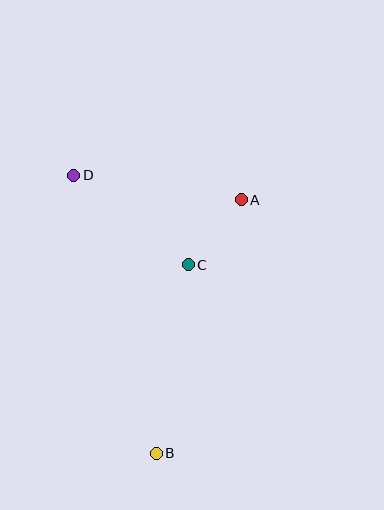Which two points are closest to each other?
Points A and C are closest to each other.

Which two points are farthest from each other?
Points B and D are farthest from each other.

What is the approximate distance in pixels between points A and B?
The distance between A and B is approximately 267 pixels.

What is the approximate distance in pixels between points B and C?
The distance between B and C is approximately 191 pixels.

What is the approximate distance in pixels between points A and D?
The distance between A and D is approximately 169 pixels.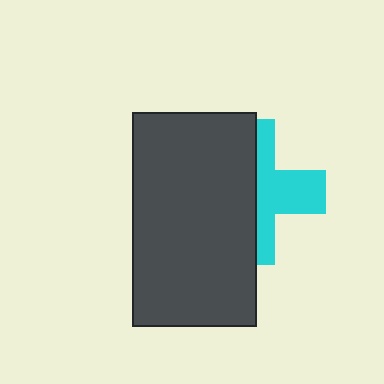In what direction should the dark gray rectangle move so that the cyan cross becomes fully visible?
The dark gray rectangle should move left. That is the shortest direction to clear the overlap and leave the cyan cross fully visible.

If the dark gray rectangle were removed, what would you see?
You would see the complete cyan cross.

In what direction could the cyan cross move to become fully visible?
The cyan cross could move right. That would shift it out from behind the dark gray rectangle entirely.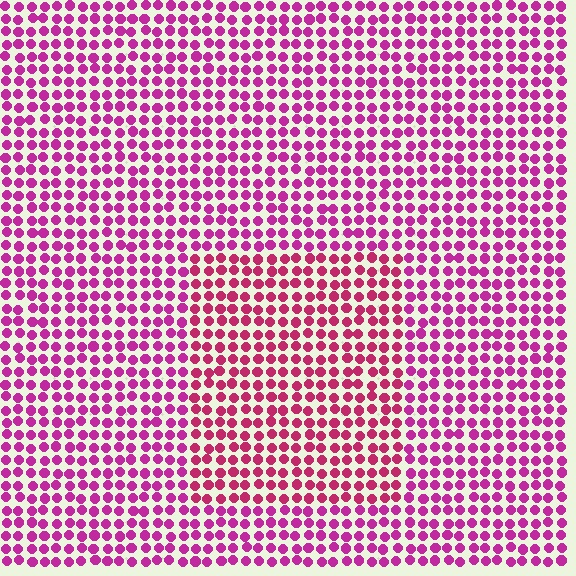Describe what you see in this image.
The image is filled with small magenta elements in a uniform arrangement. A rectangle-shaped region is visible where the elements are tinted to a slightly different hue, forming a subtle color boundary.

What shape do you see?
I see a rectangle.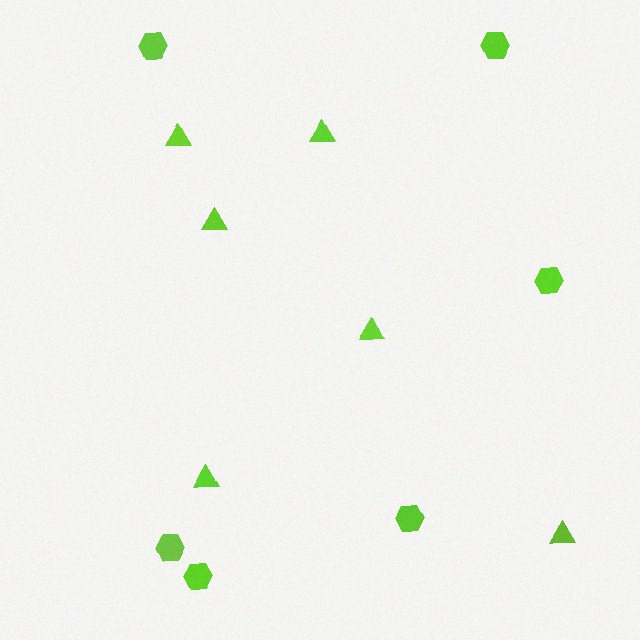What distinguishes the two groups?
There are 2 groups: one group of hexagons (6) and one group of triangles (6).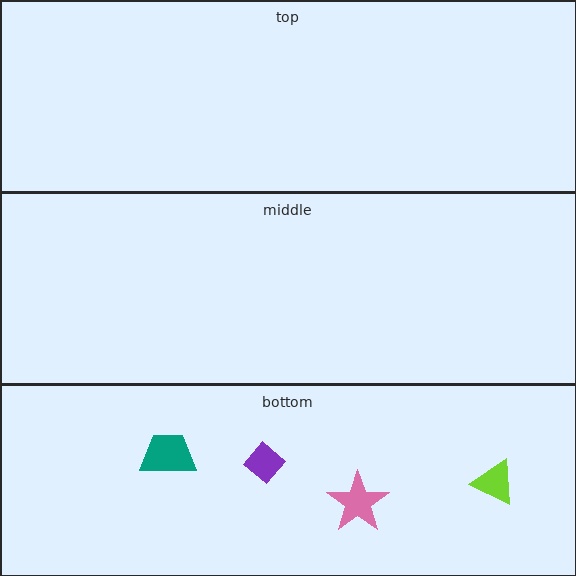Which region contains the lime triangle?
The bottom region.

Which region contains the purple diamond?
The bottom region.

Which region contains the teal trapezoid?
The bottom region.